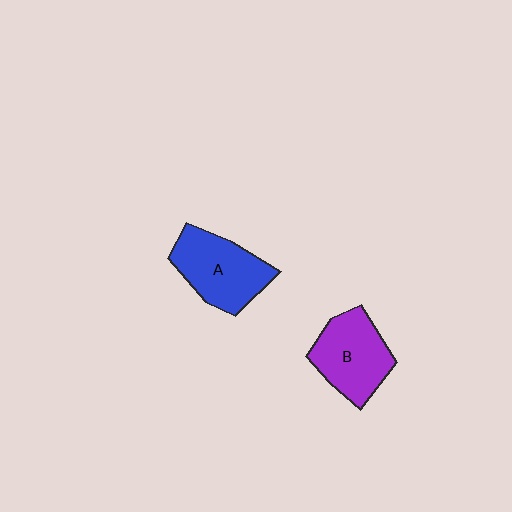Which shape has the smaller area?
Shape B (purple).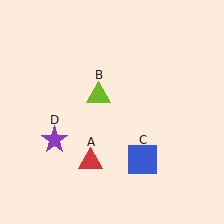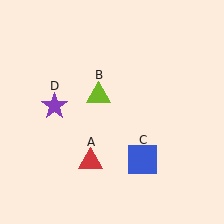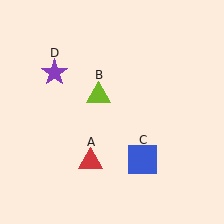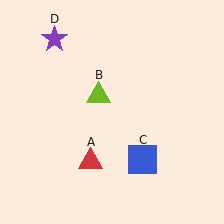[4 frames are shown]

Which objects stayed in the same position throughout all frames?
Red triangle (object A) and lime triangle (object B) and blue square (object C) remained stationary.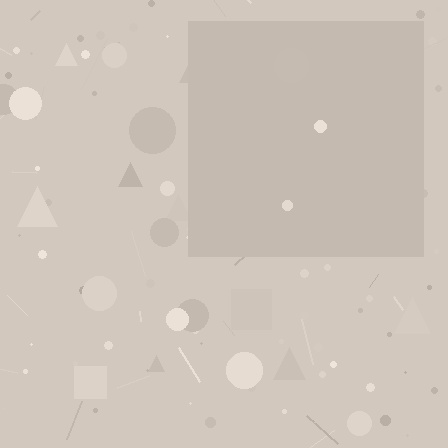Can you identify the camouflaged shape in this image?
The camouflaged shape is a square.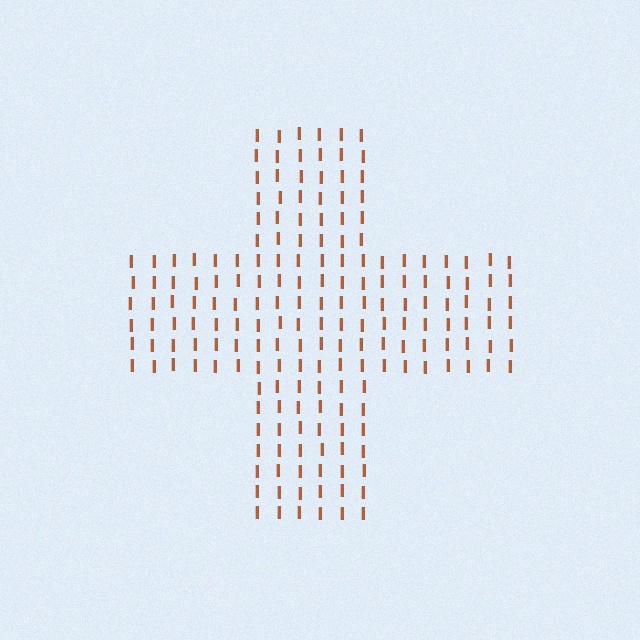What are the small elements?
The small elements are letter I's.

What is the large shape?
The large shape is a cross.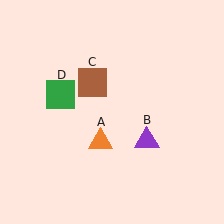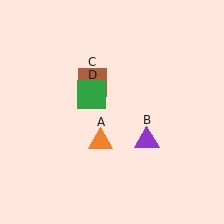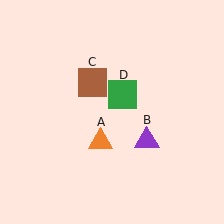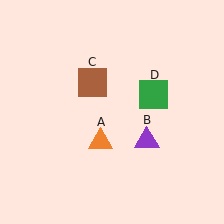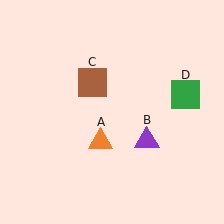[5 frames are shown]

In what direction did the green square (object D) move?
The green square (object D) moved right.